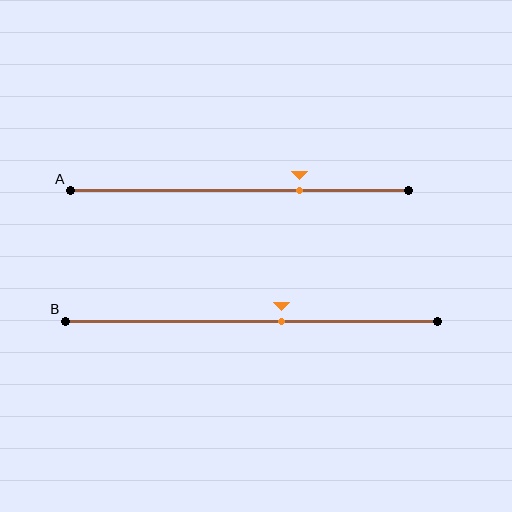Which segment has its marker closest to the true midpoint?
Segment B has its marker closest to the true midpoint.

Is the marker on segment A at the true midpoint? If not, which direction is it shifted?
No, the marker on segment A is shifted to the right by about 18% of the segment length.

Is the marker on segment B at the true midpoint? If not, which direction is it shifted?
No, the marker on segment B is shifted to the right by about 8% of the segment length.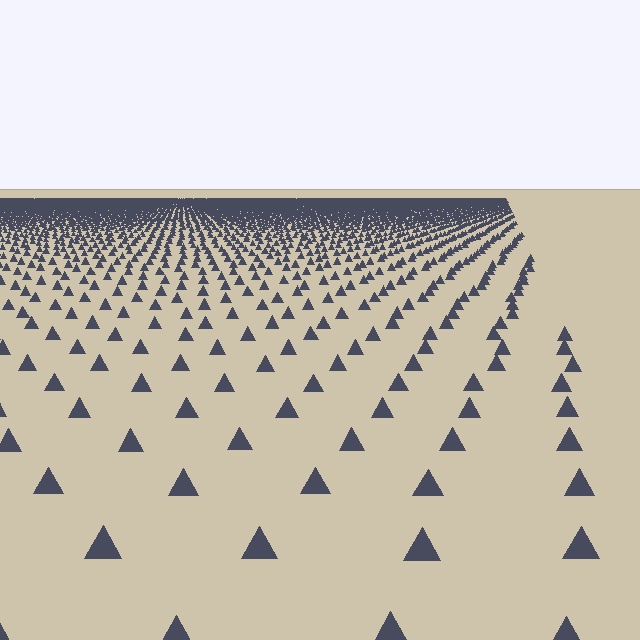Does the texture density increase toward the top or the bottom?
Density increases toward the top.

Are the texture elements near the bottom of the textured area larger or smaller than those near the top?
Larger. Near the bottom, elements are closer to the viewer and appear at a bigger on-screen size.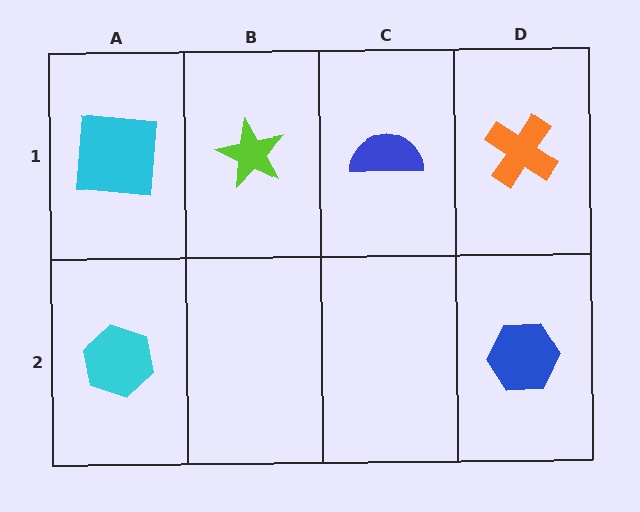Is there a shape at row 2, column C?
No, that cell is empty.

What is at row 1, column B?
A lime star.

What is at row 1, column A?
A cyan square.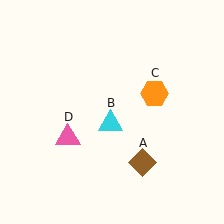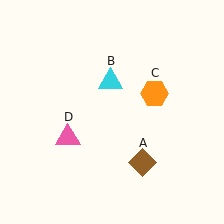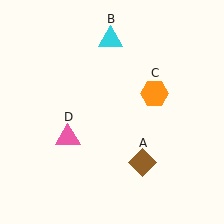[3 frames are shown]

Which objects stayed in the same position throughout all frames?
Brown diamond (object A) and orange hexagon (object C) and pink triangle (object D) remained stationary.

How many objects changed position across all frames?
1 object changed position: cyan triangle (object B).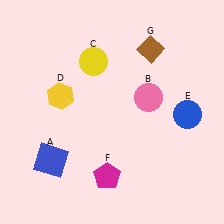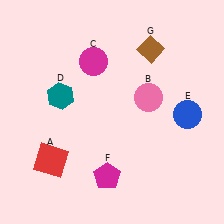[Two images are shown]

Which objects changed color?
A changed from blue to red. C changed from yellow to magenta. D changed from yellow to teal.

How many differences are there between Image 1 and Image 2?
There are 3 differences between the two images.